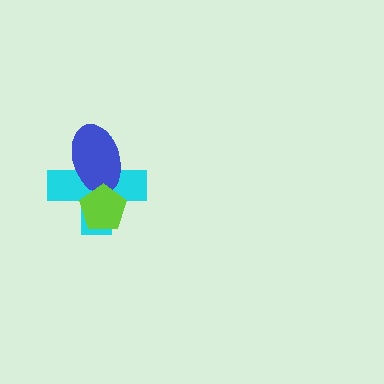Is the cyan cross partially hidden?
Yes, it is partially covered by another shape.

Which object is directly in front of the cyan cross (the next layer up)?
The blue ellipse is directly in front of the cyan cross.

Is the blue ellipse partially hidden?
Yes, it is partially covered by another shape.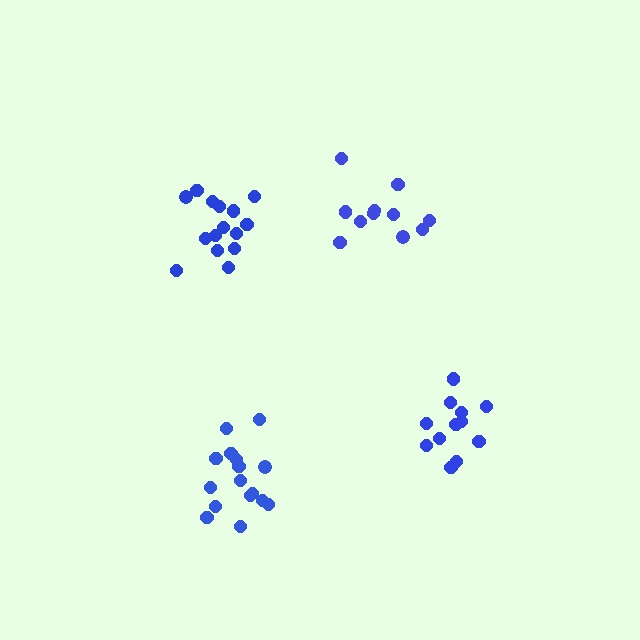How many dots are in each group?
Group 1: 15 dots, Group 2: 11 dots, Group 3: 12 dots, Group 4: 16 dots (54 total).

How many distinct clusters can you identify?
There are 4 distinct clusters.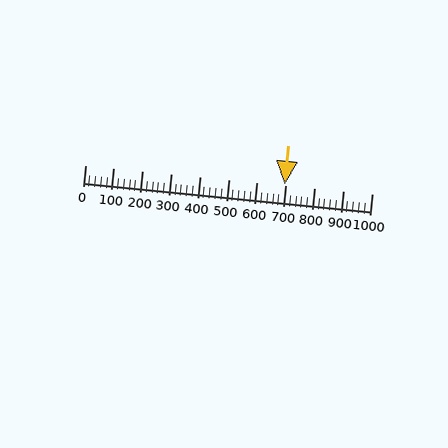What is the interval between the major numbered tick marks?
The major tick marks are spaced 100 units apart.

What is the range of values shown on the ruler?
The ruler shows values from 0 to 1000.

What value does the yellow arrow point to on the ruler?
The yellow arrow points to approximately 697.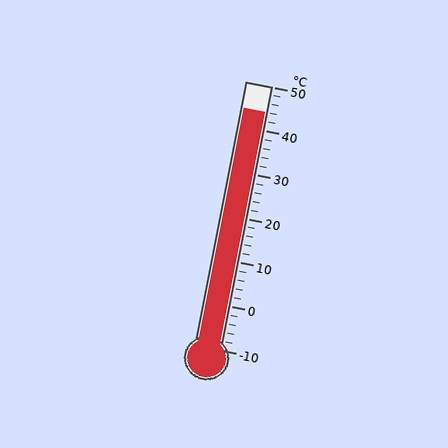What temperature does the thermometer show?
The thermometer shows approximately 44°C.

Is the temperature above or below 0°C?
The temperature is above 0°C.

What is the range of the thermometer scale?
The thermometer scale ranges from -10°C to 50°C.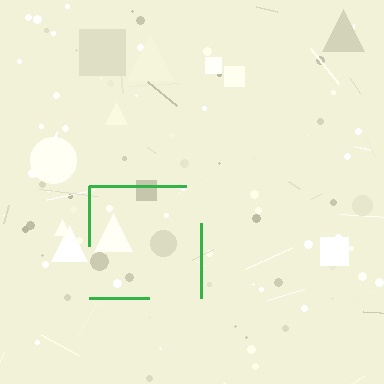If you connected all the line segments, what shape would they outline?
They would outline a square.